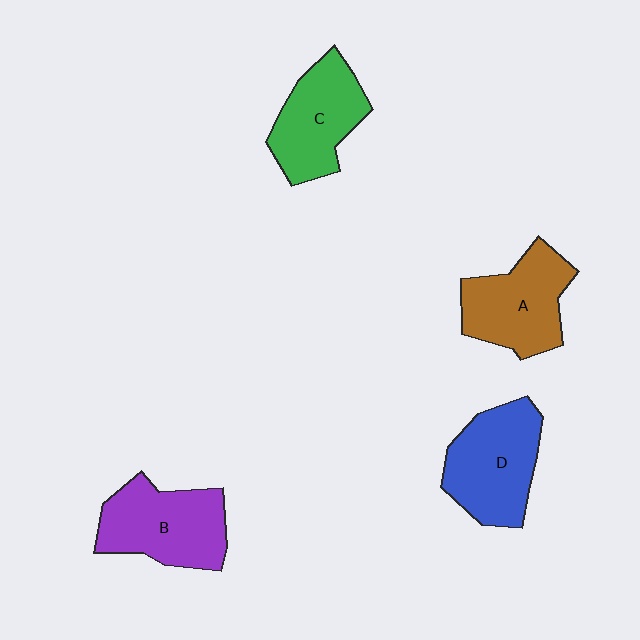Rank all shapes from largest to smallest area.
From largest to smallest: D (blue), B (purple), A (brown), C (green).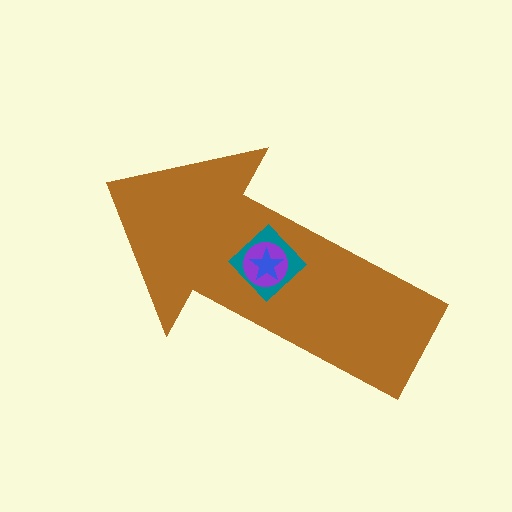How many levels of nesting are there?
4.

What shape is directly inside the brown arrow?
The teal diamond.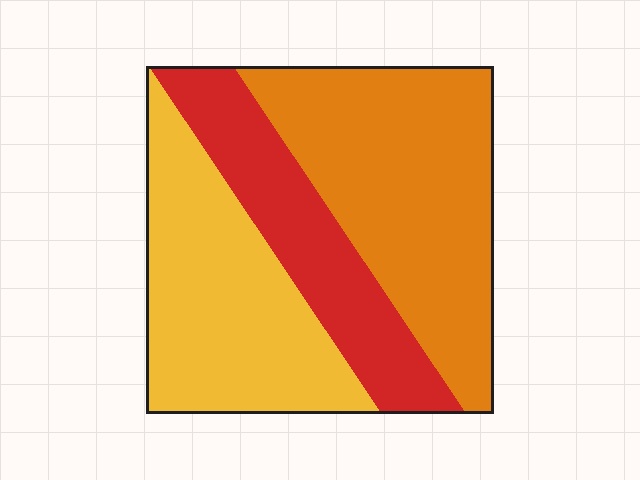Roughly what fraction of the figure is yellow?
Yellow covers roughly 35% of the figure.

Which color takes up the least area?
Red, at roughly 25%.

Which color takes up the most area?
Orange, at roughly 40%.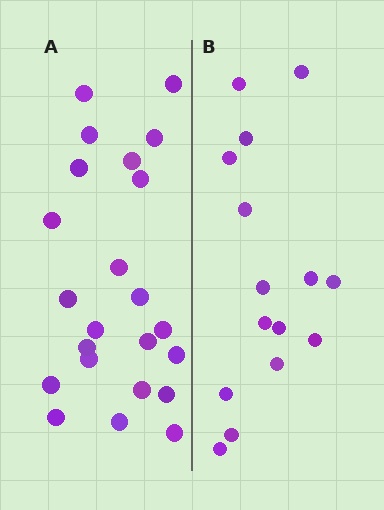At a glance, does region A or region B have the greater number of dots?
Region A (the left region) has more dots.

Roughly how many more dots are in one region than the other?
Region A has roughly 8 or so more dots than region B.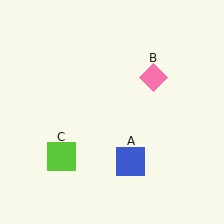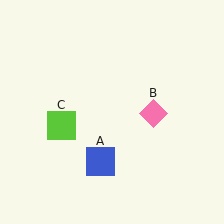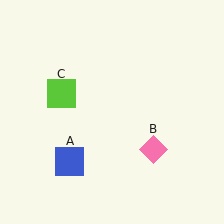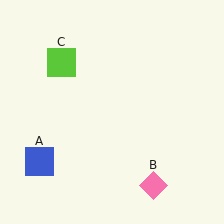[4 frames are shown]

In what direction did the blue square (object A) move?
The blue square (object A) moved left.